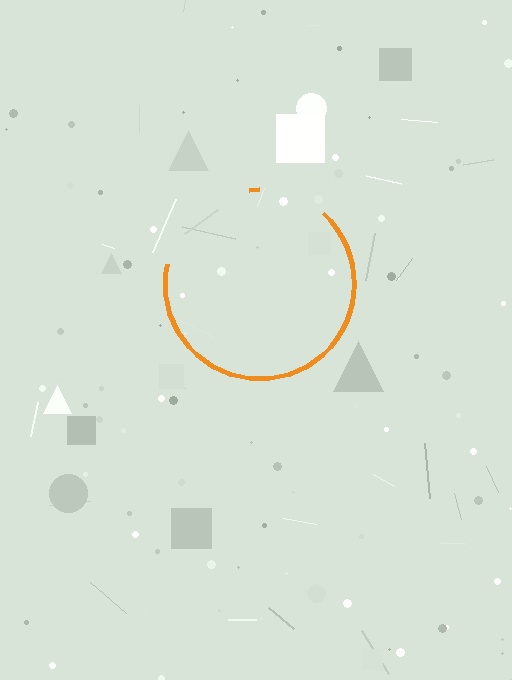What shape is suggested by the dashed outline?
The dashed outline suggests a circle.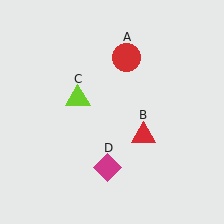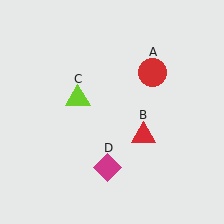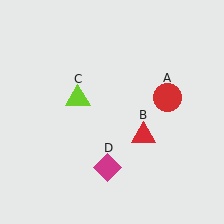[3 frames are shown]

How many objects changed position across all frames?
1 object changed position: red circle (object A).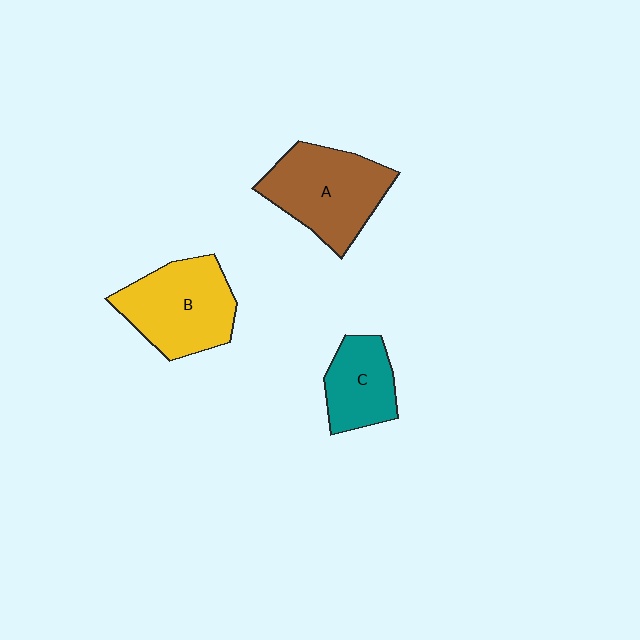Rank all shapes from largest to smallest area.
From largest to smallest: A (brown), B (yellow), C (teal).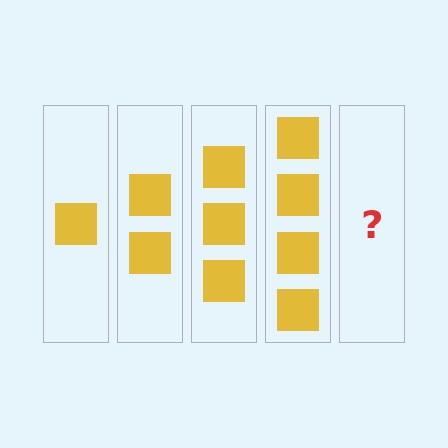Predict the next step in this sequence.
The next step is 5 squares.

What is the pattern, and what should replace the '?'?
The pattern is that each step adds one more square. The '?' should be 5 squares.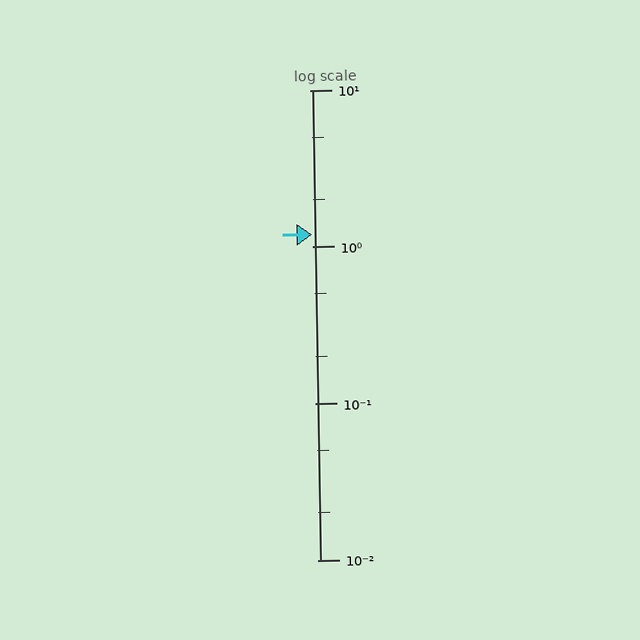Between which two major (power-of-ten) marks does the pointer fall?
The pointer is between 1 and 10.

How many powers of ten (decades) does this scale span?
The scale spans 3 decades, from 0.01 to 10.